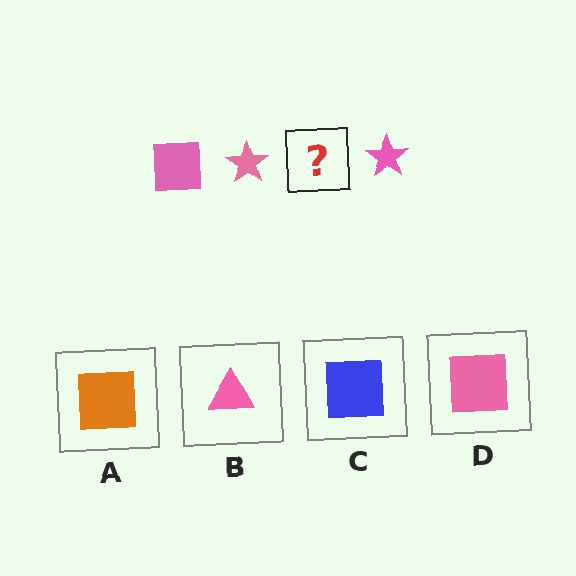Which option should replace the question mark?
Option D.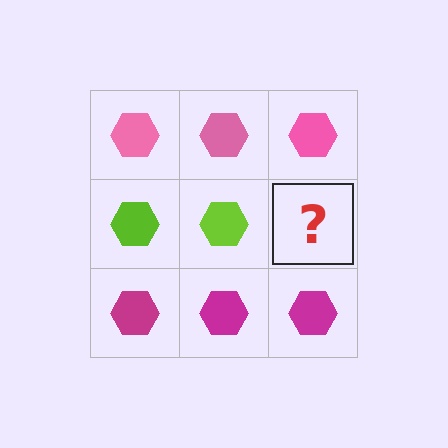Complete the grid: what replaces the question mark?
The question mark should be replaced with a lime hexagon.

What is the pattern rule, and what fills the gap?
The rule is that each row has a consistent color. The gap should be filled with a lime hexagon.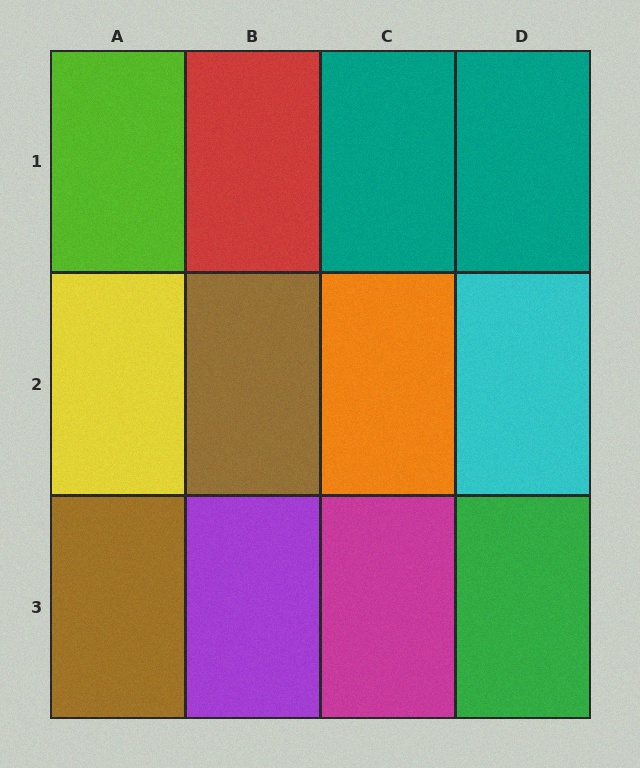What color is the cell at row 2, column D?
Cyan.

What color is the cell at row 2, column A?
Yellow.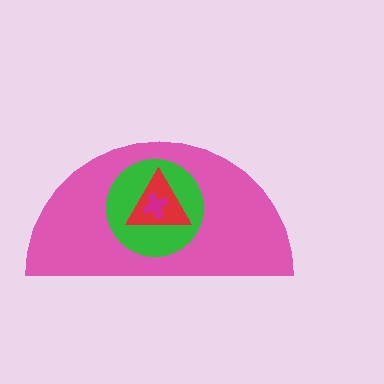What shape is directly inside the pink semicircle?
The green circle.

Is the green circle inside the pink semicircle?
Yes.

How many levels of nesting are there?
4.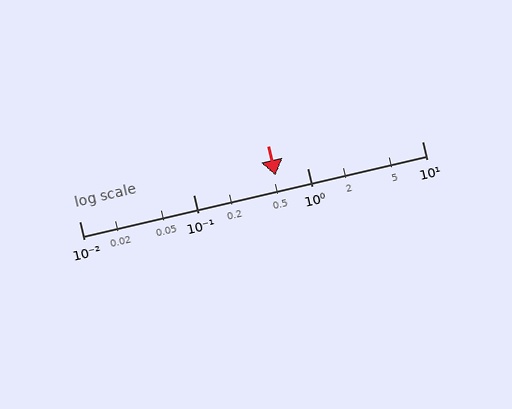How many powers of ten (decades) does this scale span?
The scale spans 3 decades, from 0.01 to 10.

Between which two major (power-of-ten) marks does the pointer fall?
The pointer is between 0.1 and 1.